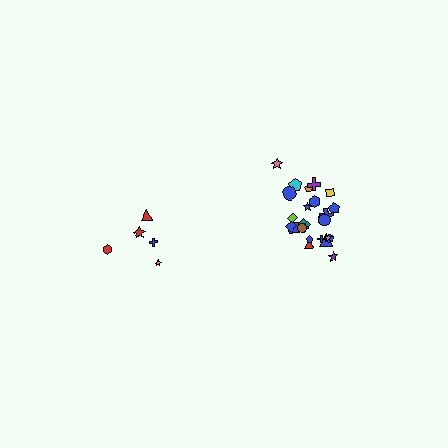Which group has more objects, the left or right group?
The right group.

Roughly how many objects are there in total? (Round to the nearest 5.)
Roughly 30 objects in total.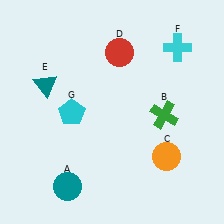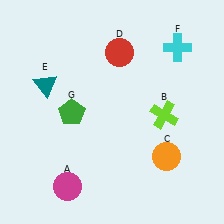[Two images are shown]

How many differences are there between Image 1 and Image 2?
There are 3 differences between the two images.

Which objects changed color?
A changed from teal to magenta. B changed from green to lime. G changed from cyan to green.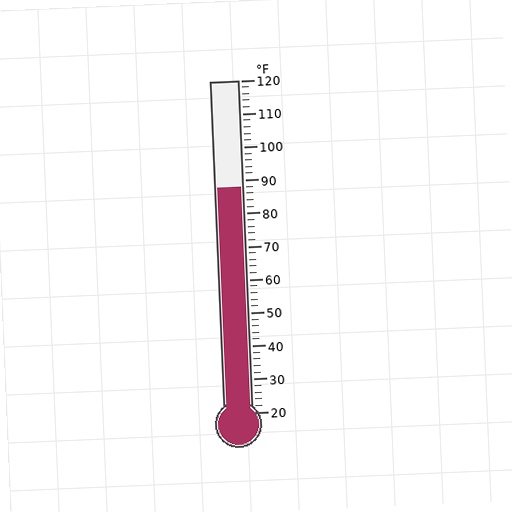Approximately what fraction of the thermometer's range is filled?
The thermometer is filled to approximately 70% of its range.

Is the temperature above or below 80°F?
The temperature is above 80°F.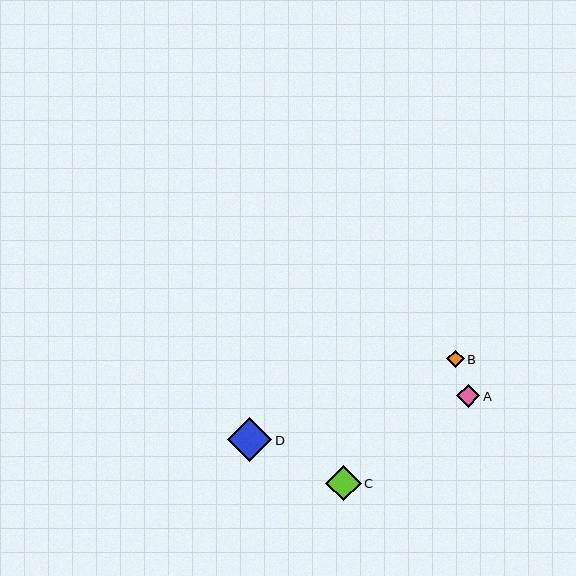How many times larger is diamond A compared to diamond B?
Diamond A is approximately 1.3 times the size of diamond B.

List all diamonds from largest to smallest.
From largest to smallest: D, C, A, B.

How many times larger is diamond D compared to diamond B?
Diamond D is approximately 2.5 times the size of diamond B.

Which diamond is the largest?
Diamond D is the largest with a size of approximately 44 pixels.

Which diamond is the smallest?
Diamond B is the smallest with a size of approximately 18 pixels.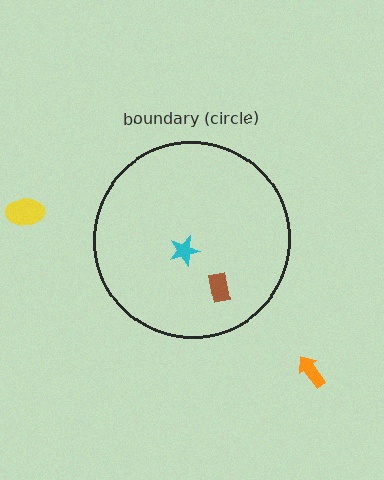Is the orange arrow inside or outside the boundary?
Outside.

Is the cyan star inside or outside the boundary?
Inside.